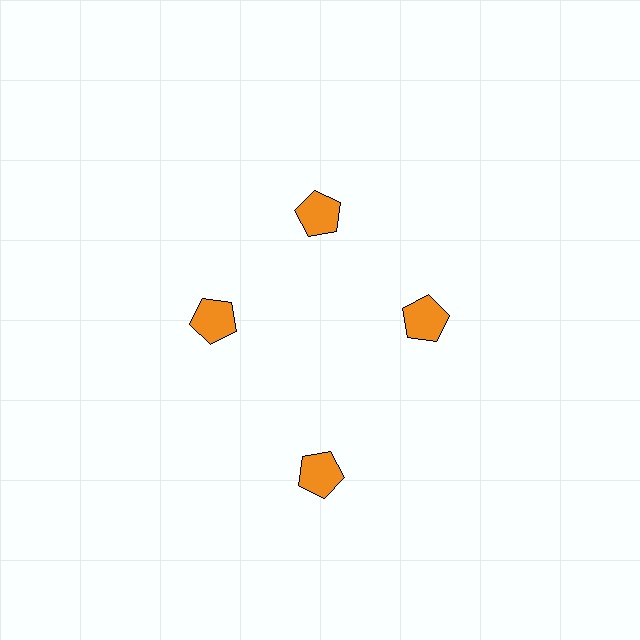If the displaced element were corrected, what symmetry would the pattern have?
It would have 4-fold rotational symmetry — the pattern would map onto itself every 90 degrees.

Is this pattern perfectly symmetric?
No. The 4 orange pentagons are arranged in a ring, but one element near the 6 o'clock position is pushed outward from the center, breaking the 4-fold rotational symmetry.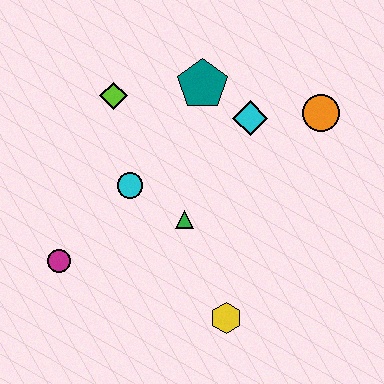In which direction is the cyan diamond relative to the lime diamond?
The cyan diamond is to the right of the lime diamond.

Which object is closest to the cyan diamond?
The teal pentagon is closest to the cyan diamond.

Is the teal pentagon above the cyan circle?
Yes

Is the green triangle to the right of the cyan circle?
Yes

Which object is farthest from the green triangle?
The orange circle is farthest from the green triangle.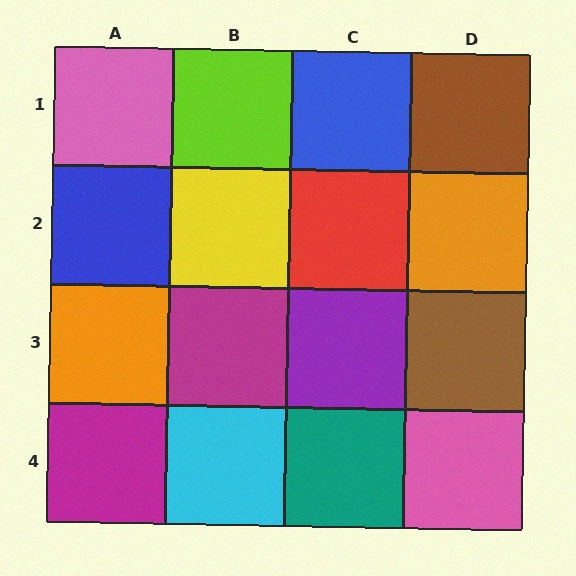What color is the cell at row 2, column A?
Blue.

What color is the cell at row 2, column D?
Orange.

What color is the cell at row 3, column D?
Brown.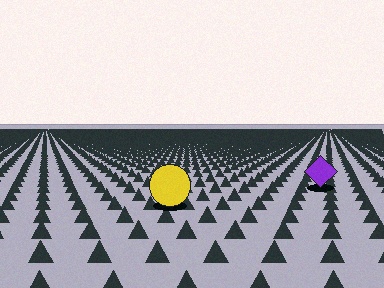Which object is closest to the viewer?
The yellow circle is closest. The texture marks near it are larger and more spread out.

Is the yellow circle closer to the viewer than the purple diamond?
Yes. The yellow circle is closer — you can tell from the texture gradient: the ground texture is coarser near it.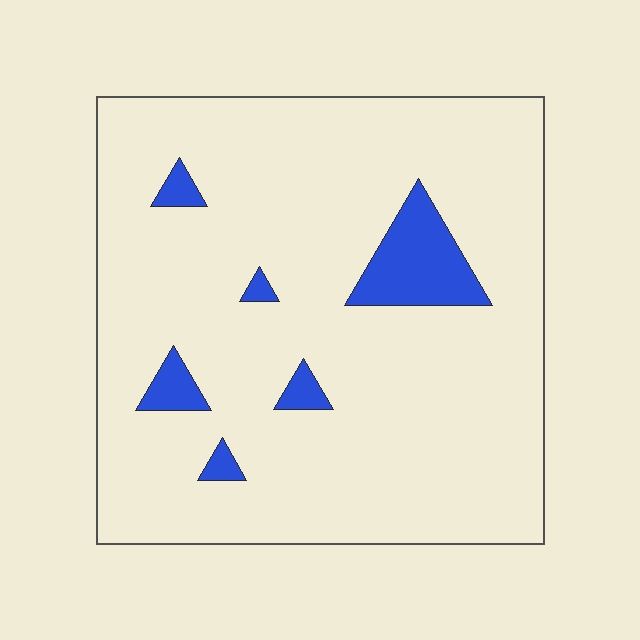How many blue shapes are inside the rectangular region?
6.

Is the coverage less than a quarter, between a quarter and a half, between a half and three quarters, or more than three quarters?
Less than a quarter.